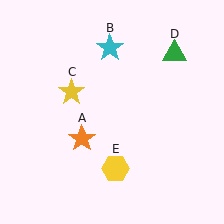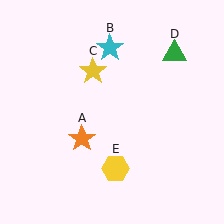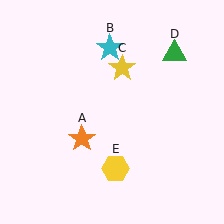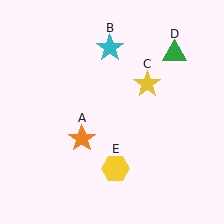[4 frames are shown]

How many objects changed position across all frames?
1 object changed position: yellow star (object C).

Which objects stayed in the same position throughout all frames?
Orange star (object A) and cyan star (object B) and green triangle (object D) and yellow hexagon (object E) remained stationary.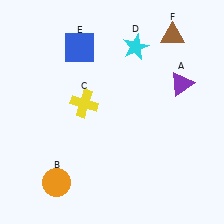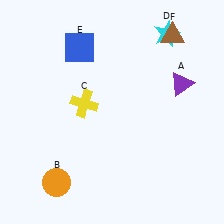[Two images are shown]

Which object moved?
The cyan star (D) moved right.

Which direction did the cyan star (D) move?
The cyan star (D) moved right.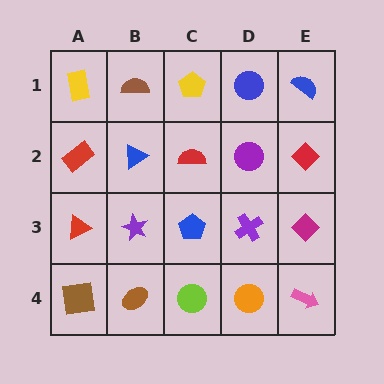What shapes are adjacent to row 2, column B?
A brown semicircle (row 1, column B), a purple star (row 3, column B), a red rectangle (row 2, column A), a red semicircle (row 2, column C).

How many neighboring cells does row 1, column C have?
3.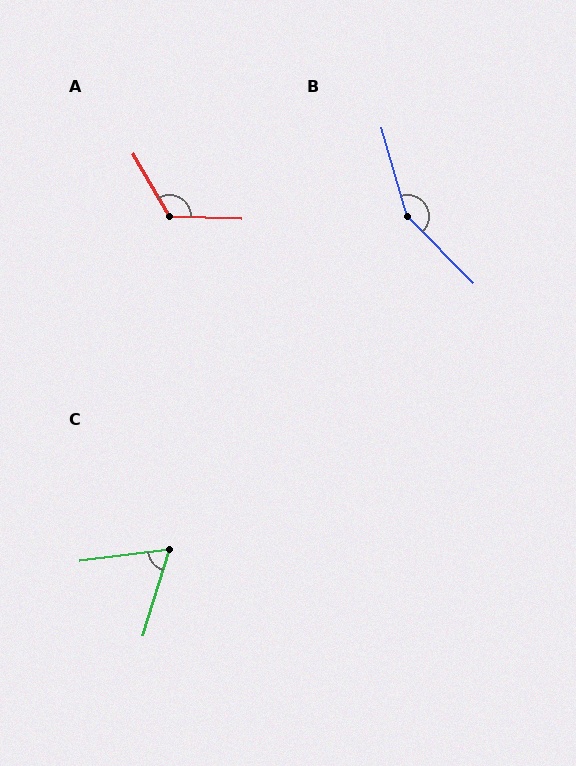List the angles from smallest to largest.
C (66°), A (121°), B (152°).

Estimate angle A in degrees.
Approximately 121 degrees.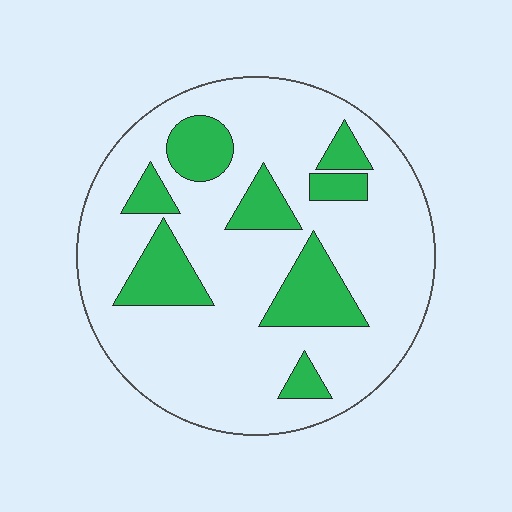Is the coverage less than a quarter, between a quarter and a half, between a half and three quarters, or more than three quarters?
Less than a quarter.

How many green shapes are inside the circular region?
8.